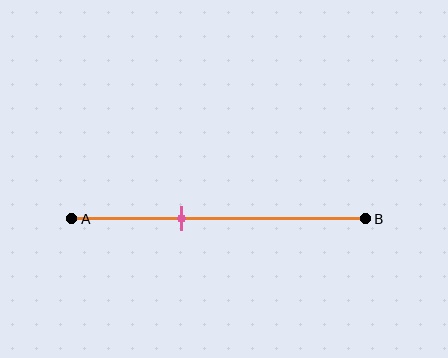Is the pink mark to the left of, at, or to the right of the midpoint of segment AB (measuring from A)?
The pink mark is to the left of the midpoint of segment AB.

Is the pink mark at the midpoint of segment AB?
No, the mark is at about 35% from A, not at the 50% midpoint.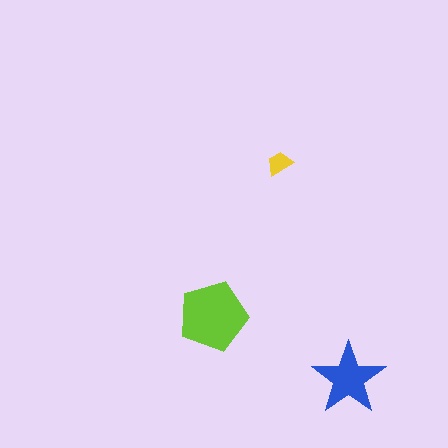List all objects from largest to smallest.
The lime pentagon, the blue star, the yellow trapezoid.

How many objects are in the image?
There are 3 objects in the image.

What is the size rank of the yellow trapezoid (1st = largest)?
3rd.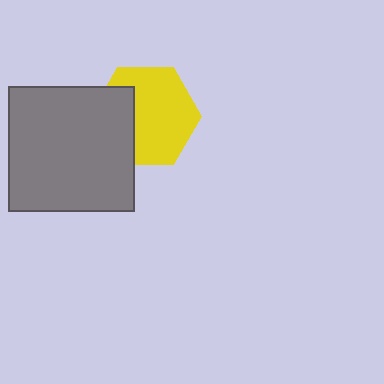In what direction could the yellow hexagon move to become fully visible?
The yellow hexagon could move right. That would shift it out from behind the gray square entirely.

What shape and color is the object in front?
The object in front is a gray square.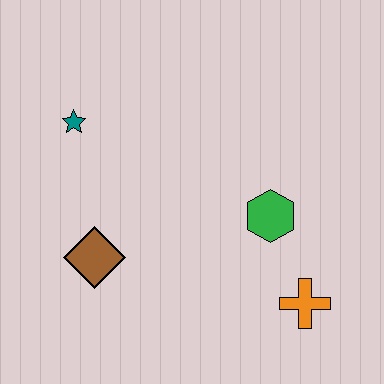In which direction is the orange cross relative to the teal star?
The orange cross is to the right of the teal star.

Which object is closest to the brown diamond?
The teal star is closest to the brown diamond.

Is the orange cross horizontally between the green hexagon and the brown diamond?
No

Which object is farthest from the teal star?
The orange cross is farthest from the teal star.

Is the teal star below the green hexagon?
No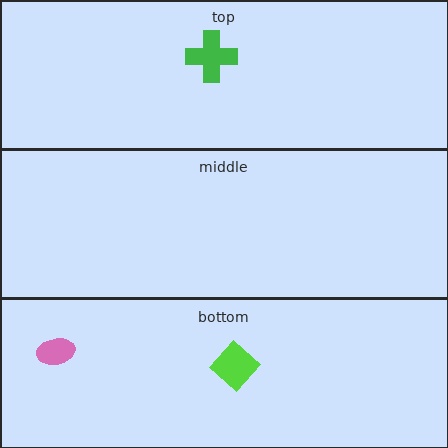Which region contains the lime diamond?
The bottom region.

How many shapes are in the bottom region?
2.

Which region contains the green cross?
The top region.